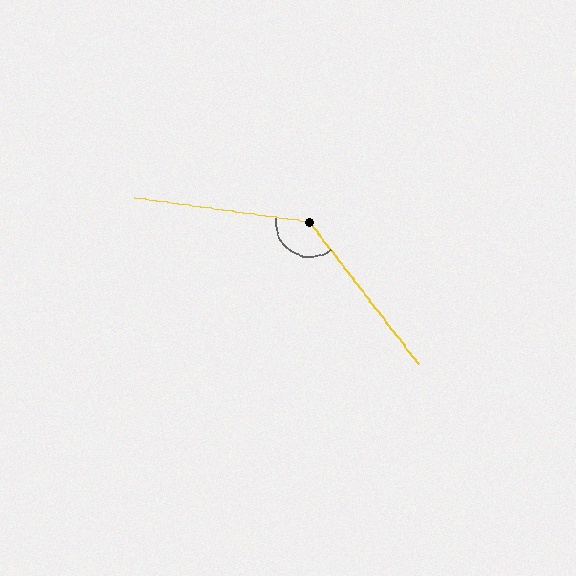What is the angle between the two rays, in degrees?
Approximately 135 degrees.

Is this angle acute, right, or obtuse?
It is obtuse.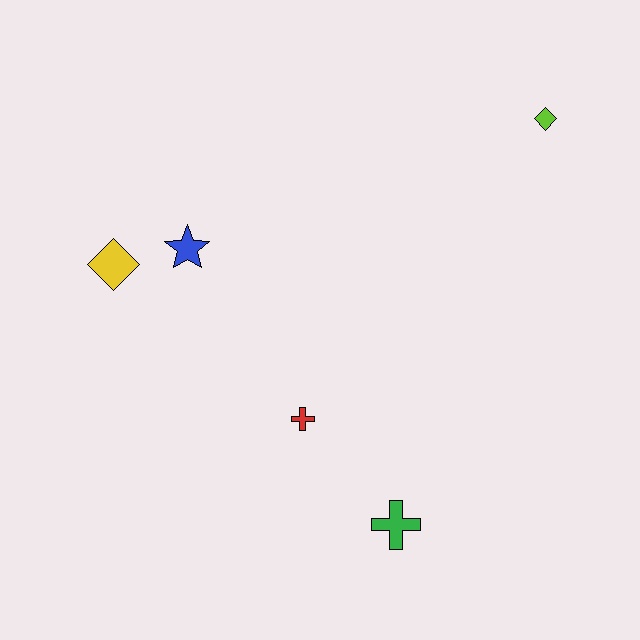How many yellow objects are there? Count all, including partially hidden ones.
There is 1 yellow object.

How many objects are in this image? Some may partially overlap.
There are 5 objects.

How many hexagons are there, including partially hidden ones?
There are no hexagons.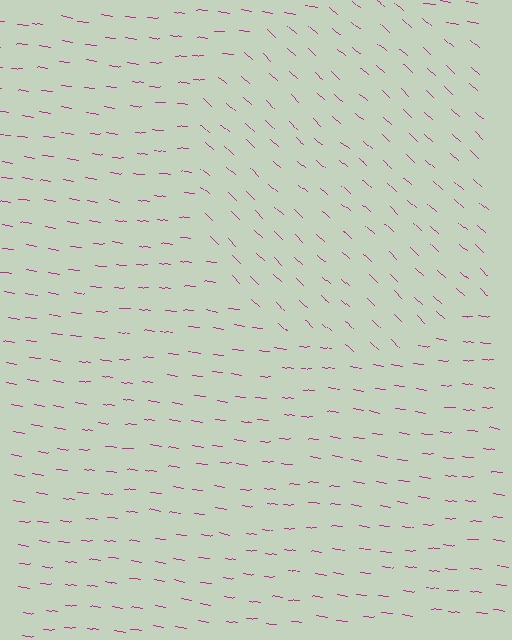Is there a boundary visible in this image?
Yes, there is a texture boundary formed by a change in line orientation.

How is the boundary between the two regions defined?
The boundary is defined purely by a change in line orientation (approximately 35 degrees difference). All lines are the same color and thickness.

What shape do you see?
I see a circle.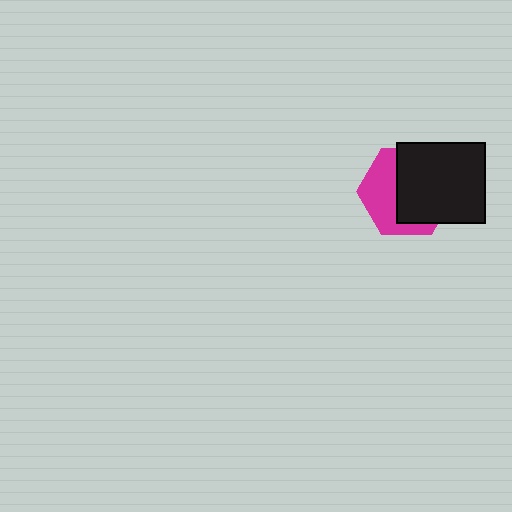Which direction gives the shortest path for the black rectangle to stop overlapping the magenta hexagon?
Moving toward the upper-right gives the shortest separation.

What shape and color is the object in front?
The object in front is a black rectangle.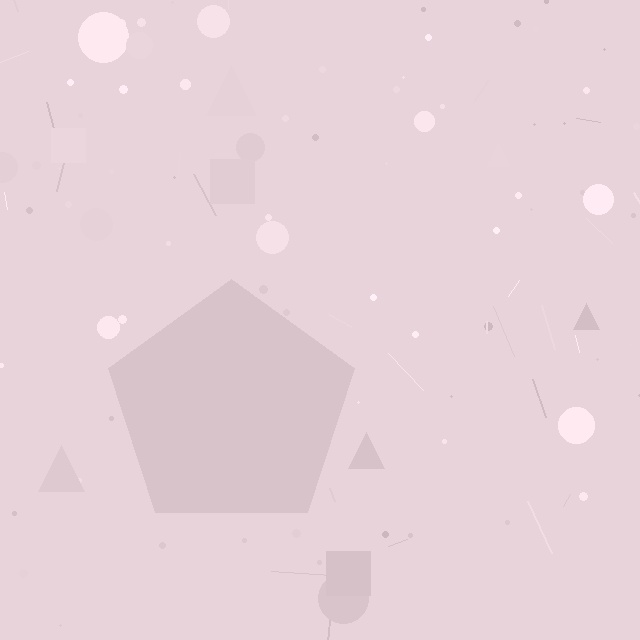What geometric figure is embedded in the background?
A pentagon is embedded in the background.